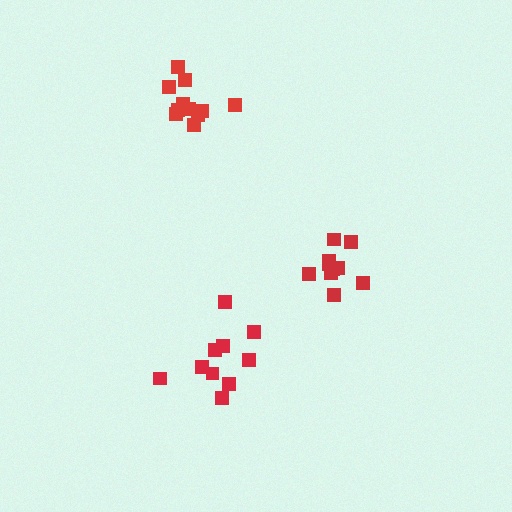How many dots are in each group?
Group 1: 11 dots, Group 2: 10 dots, Group 3: 10 dots (31 total).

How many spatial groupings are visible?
There are 3 spatial groupings.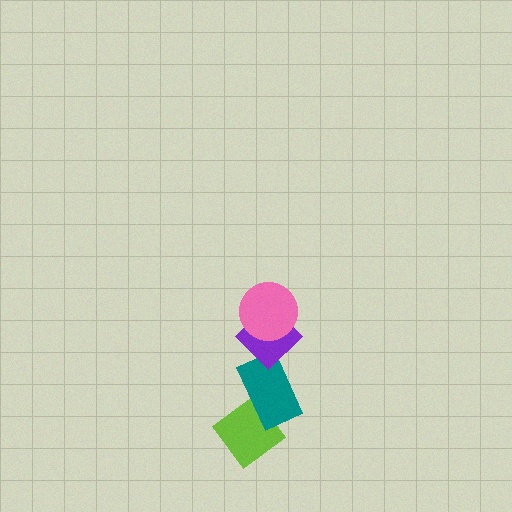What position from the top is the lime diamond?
The lime diamond is 4th from the top.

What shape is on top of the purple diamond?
The pink circle is on top of the purple diamond.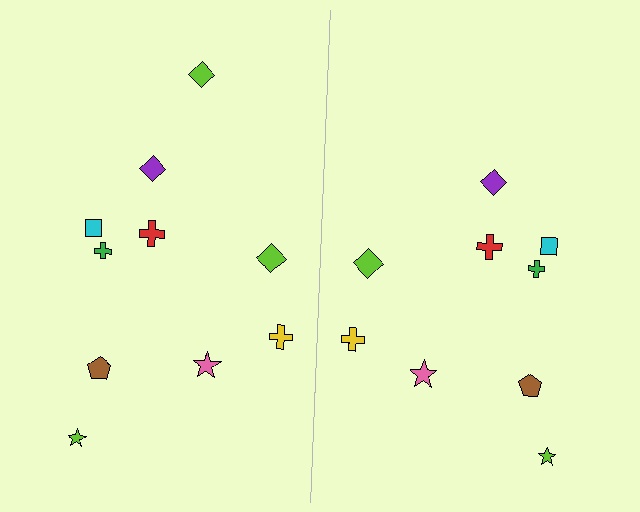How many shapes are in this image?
There are 19 shapes in this image.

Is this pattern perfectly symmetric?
No, the pattern is not perfectly symmetric. A lime diamond is missing from the right side.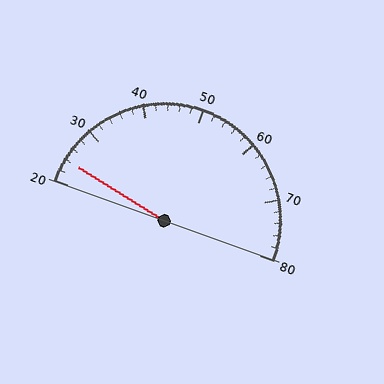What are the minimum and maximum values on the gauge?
The gauge ranges from 20 to 80.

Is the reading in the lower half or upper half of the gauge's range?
The reading is in the lower half of the range (20 to 80).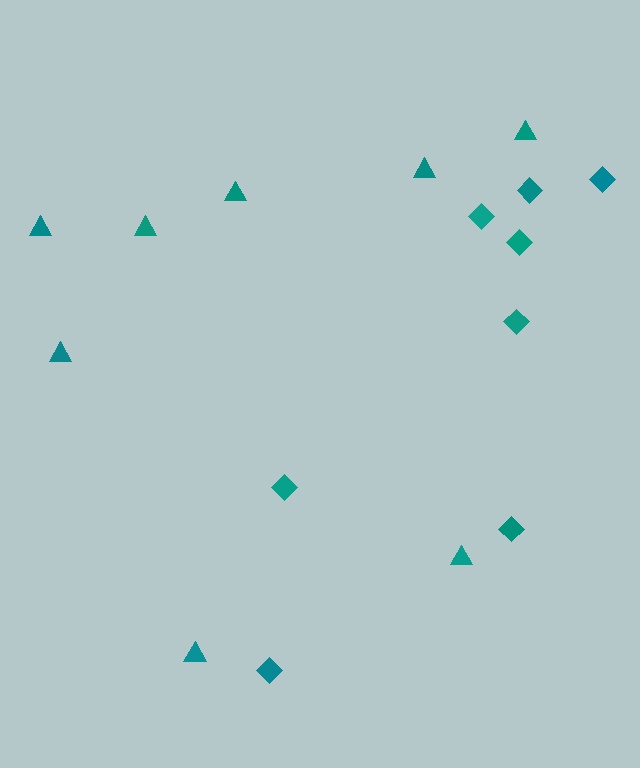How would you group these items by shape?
There are 2 groups: one group of diamonds (8) and one group of triangles (8).